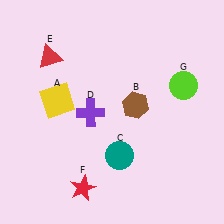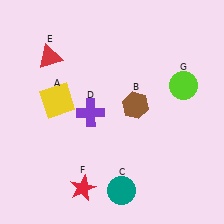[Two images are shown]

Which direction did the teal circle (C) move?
The teal circle (C) moved down.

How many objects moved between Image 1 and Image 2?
1 object moved between the two images.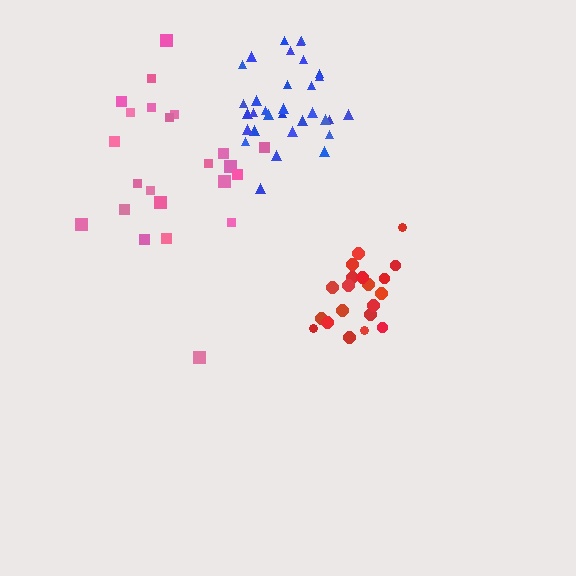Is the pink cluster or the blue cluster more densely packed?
Blue.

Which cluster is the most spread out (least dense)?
Pink.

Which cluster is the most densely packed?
Blue.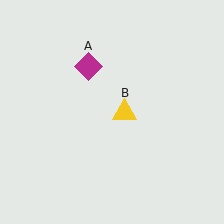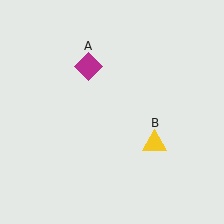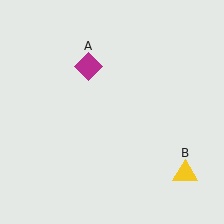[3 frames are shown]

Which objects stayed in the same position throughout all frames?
Magenta diamond (object A) remained stationary.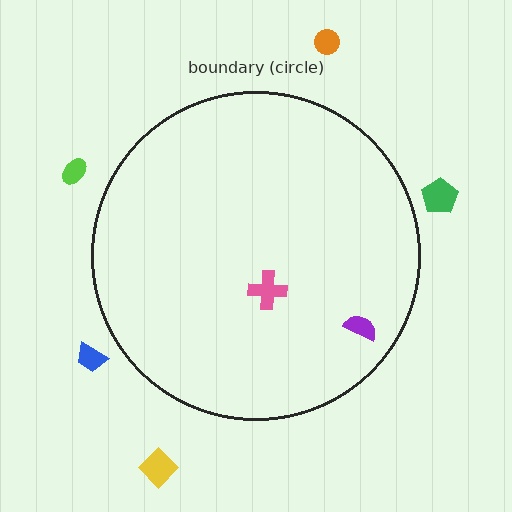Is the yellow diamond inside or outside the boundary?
Outside.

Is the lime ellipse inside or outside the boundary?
Outside.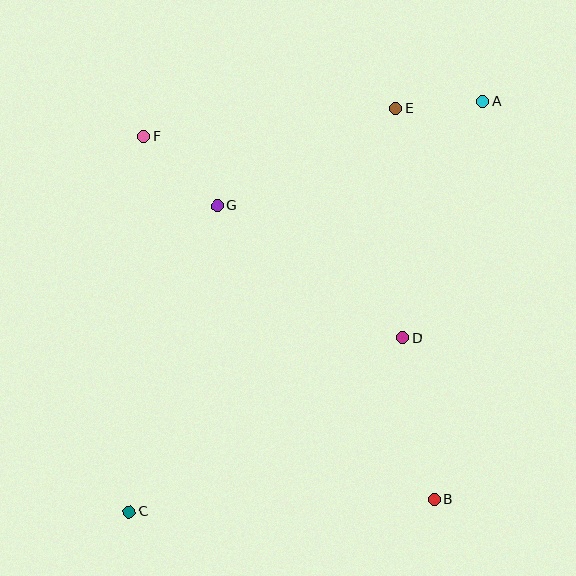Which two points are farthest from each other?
Points A and C are farthest from each other.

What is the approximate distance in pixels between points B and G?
The distance between B and G is approximately 365 pixels.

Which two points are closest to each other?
Points A and E are closest to each other.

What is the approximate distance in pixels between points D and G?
The distance between D and G is approximately 228 pixels.